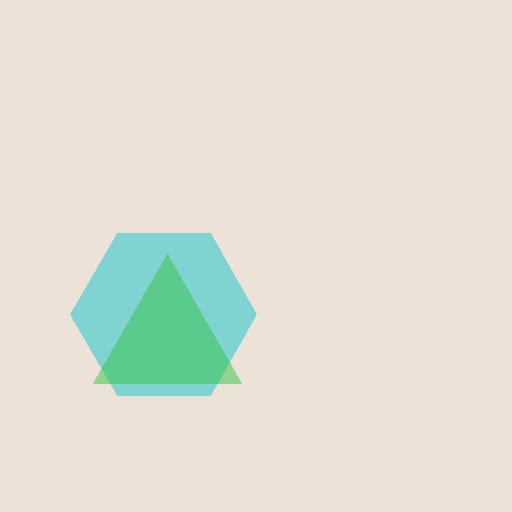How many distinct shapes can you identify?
There are 2 distinct shapes: a cyan hexagon, a green triangle.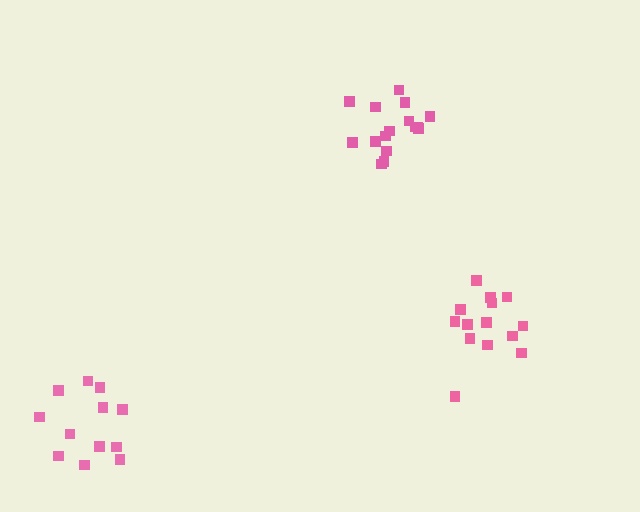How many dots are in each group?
Group 1: 14 dots, Group 2: 12 dots, Group 3: 16 dots (42 total).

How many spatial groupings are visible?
There are 3 spatial groupings.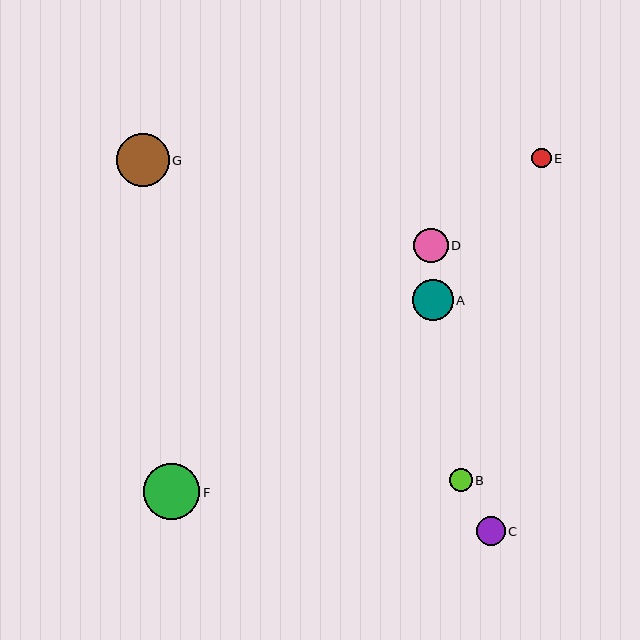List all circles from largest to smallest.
From largest to smallest: F, G, A, D, C, B, E.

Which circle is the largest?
Circle F is the largest with a size of approximately 56 pixels.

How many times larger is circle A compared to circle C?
Circle A is approximately 1.4 times the size of circle C.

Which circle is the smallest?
Circle E is the smallest with a size of approximately 19 pixels.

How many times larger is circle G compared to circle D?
Circle G is approximately 1.5 times the size of circle D.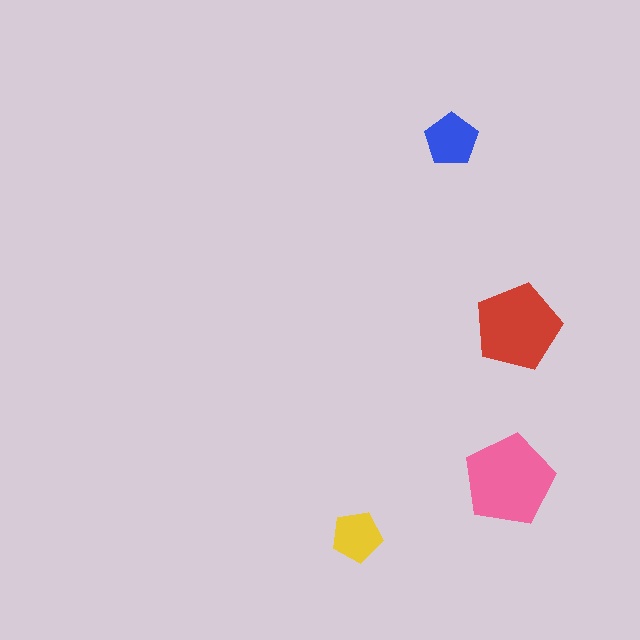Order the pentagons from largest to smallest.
the pink one, the red one, the blue one, the yellow one.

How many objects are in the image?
There are 4 objects in the image.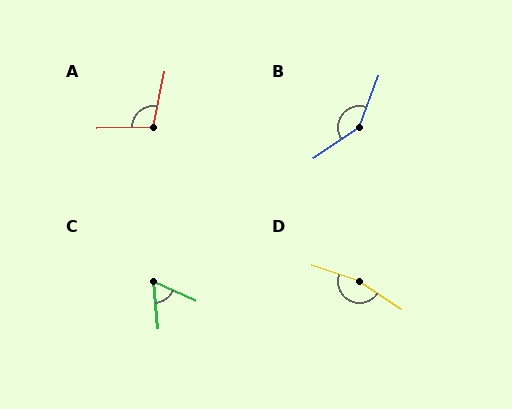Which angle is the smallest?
C, at approximately 60 degrees.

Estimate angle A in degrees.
Approximately 102 degrees.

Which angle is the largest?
D, at approximately 166 degrees.